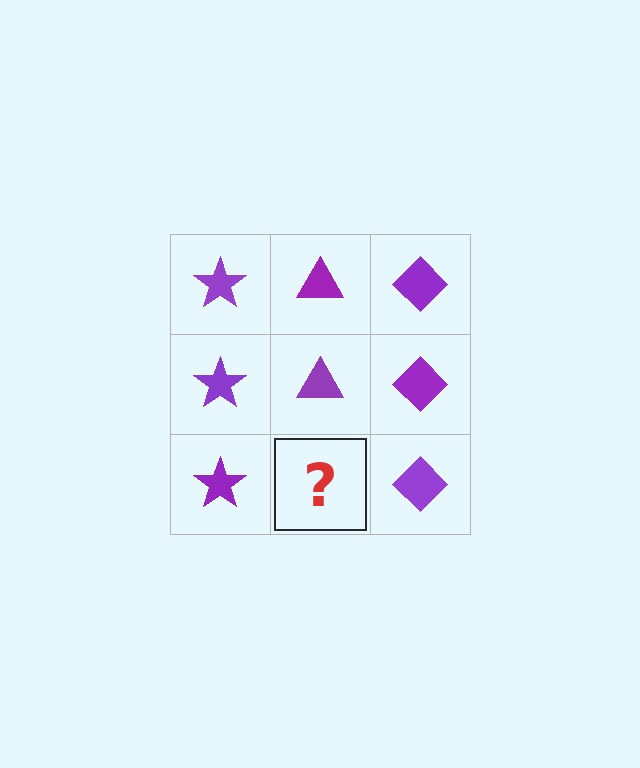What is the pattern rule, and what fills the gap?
The rule is that each column has a consistent shape. The gap should be filled with a purple triangle.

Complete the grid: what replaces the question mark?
The question mark should be replaced with a purple triangle.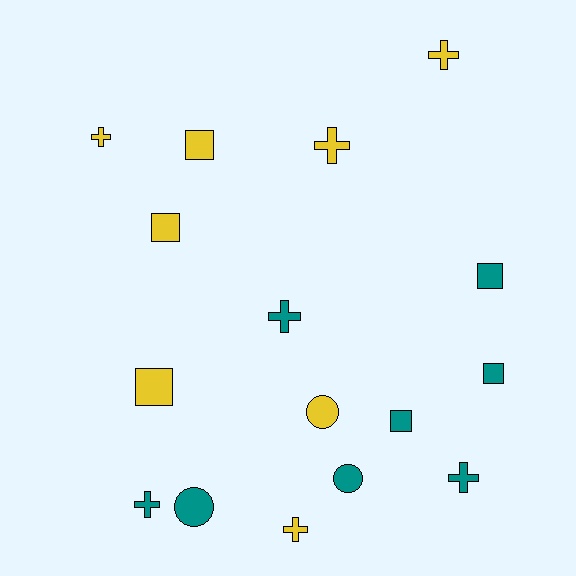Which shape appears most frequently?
Cross, with 7 objects.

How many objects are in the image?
There are 16 objects.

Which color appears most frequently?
Yellow, with 8 objects.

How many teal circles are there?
There are 2 teal circles.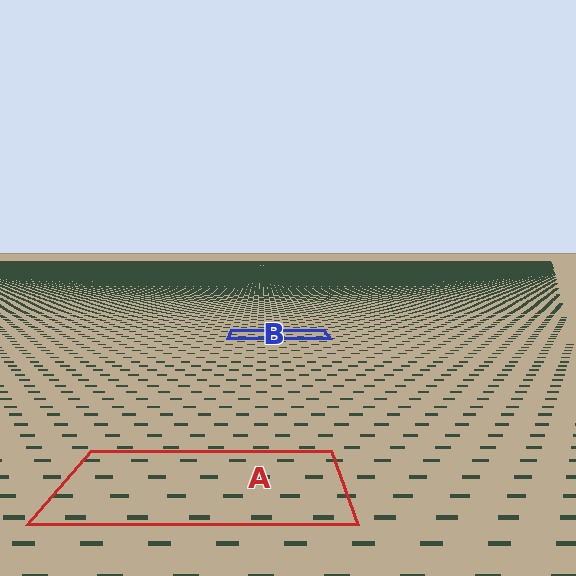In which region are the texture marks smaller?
The texture marks are smaller in region B, because it is farther away.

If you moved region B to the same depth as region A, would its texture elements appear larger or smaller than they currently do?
They would appear larger. At a closer depth, the same texture elements are projected at a bigger on-screen size.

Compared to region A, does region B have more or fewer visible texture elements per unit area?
Region B has more texture elements per unit area — they are packed more densely because it is farther away.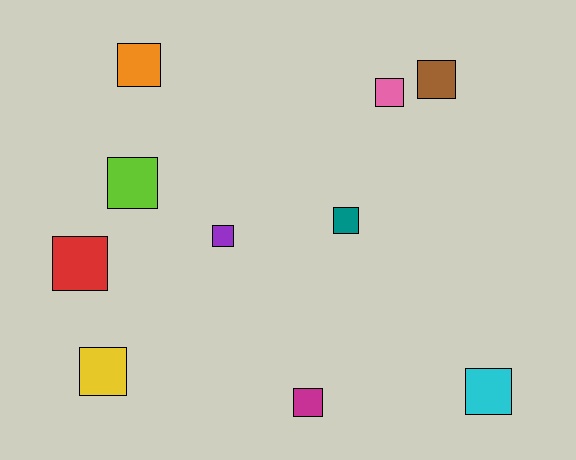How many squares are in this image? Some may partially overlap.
There are 10 squares.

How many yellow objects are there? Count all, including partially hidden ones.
There is 1 yellow object.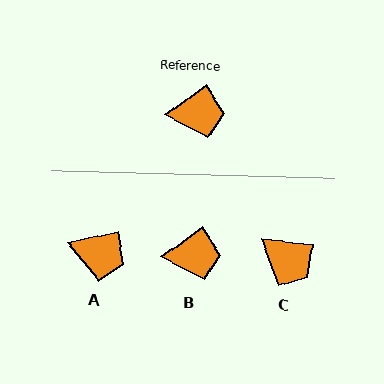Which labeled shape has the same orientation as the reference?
B.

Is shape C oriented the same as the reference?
No, it is off by about 42 degrees.